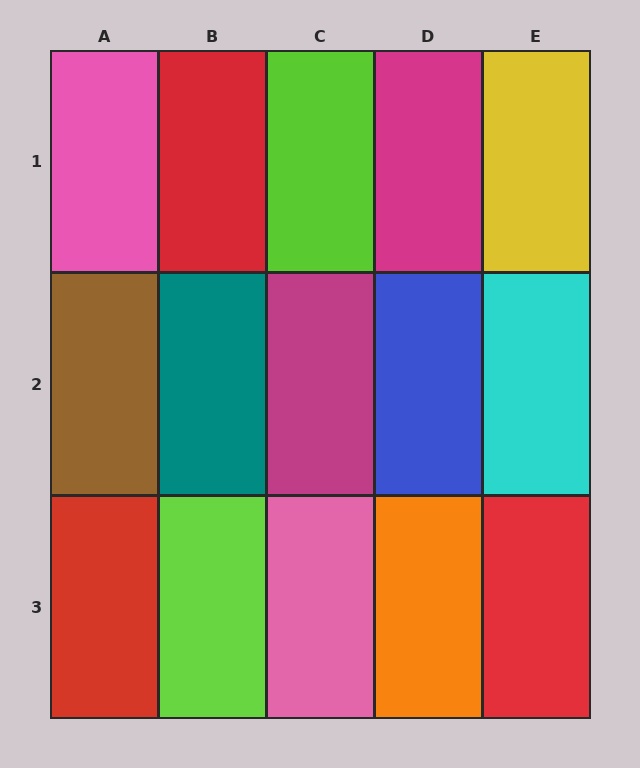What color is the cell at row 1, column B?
Red.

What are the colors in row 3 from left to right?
Red, lime, pink, orange, red.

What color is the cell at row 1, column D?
Magenta.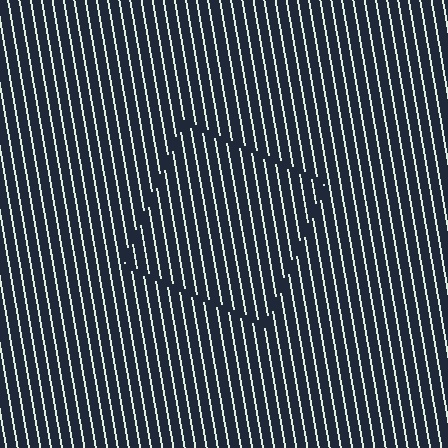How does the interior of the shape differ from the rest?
The interior of the shape contains the same grating, shifted by half a period — the contour is defined by the phase discontinuity where line-ends from the inner and outer gratings abut.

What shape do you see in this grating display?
An illusory square. The interior of the shape contains the same grating, shifted by half a period — the contour is defined by the phase discontinuity where line-ends from the inner and outer gratings abut.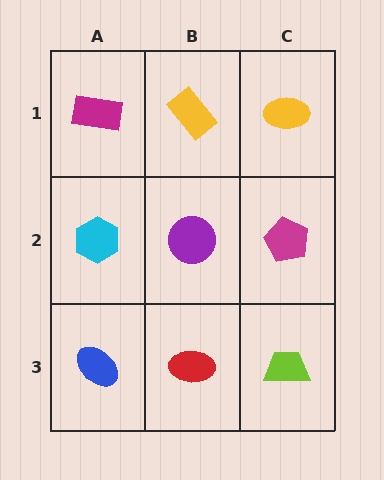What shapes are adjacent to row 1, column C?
A magenta pentagon (row 2, column C), a yellow rectangle (row 1, column B).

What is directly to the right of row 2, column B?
A magenta pentagon.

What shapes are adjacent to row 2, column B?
A yellow rectangle (row 1, column B), a red ellipse (row 3, column B), a cyan hexagon (row 2, column A), a magenta pentagon (row 2, column C).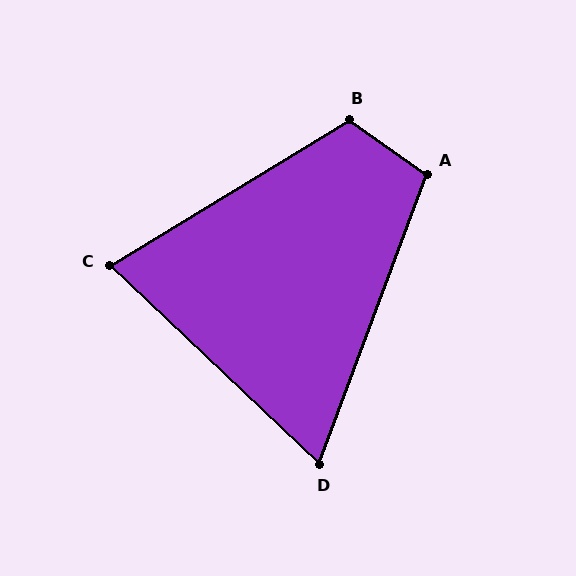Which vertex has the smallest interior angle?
D, at approximately 67 degrees.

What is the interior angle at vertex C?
Approximately 75 degrees (acute).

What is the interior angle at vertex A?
Approximately 105 degrees (obtuse).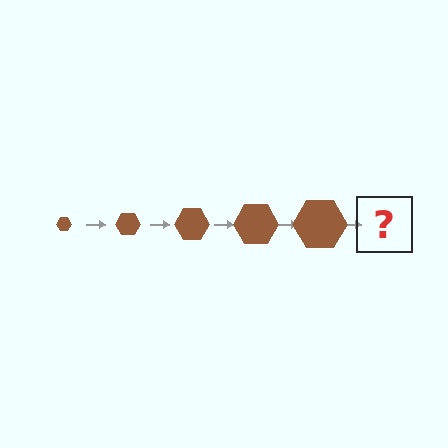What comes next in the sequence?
The next element should be a brown hexagon, larger than the previous one.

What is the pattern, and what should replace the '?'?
The pattern is that the hexagon gets progressively larger each step. The '?' should be a brown hexagon, larger than the previous one.